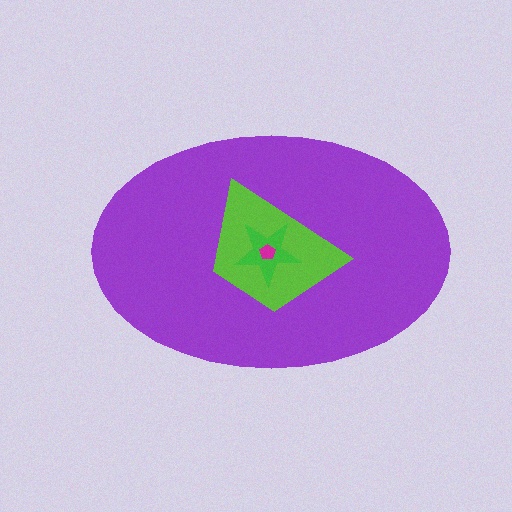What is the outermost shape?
The purple ellipse.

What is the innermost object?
The magenta pentagon.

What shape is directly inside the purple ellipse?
The lime trapezoid.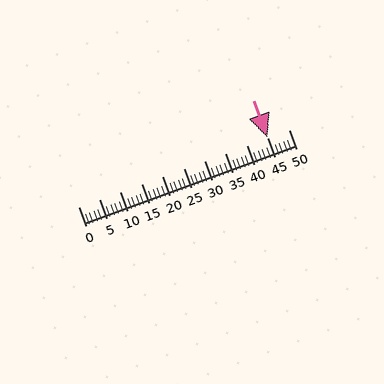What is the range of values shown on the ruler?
The ruler shows values from 0 to 50.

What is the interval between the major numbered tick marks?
The major tick marks are spaced 5 units apart.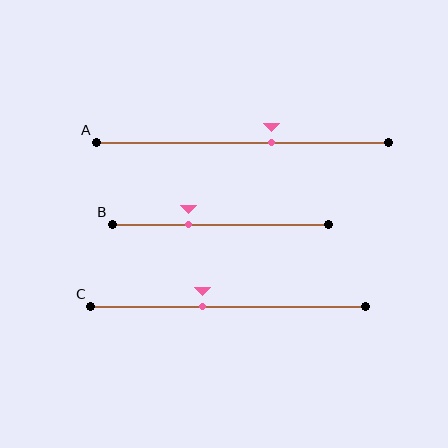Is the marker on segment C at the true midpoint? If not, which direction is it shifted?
No, the marker on segment C is shifted to the left by about 9% of the segment length.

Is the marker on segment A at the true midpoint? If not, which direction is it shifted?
No, the marker on segment A is shifted to the right by about 10% of the segment length.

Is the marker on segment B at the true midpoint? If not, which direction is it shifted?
No, the marker on segment B is shifted to the left by about 15% of the segment length.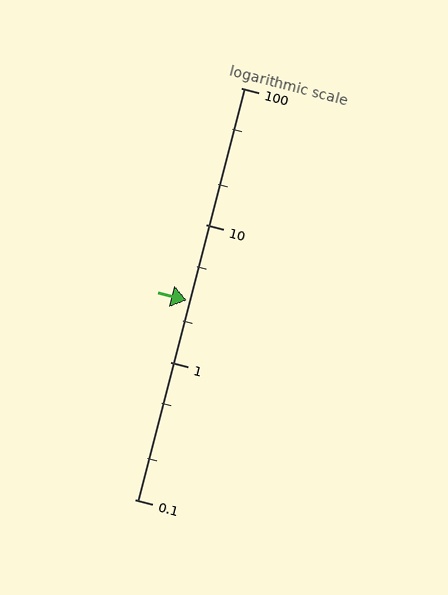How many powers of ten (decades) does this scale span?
The scale spans 3 decades, from 0.1 to 100.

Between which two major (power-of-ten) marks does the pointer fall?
The pointer is between 1 and 10.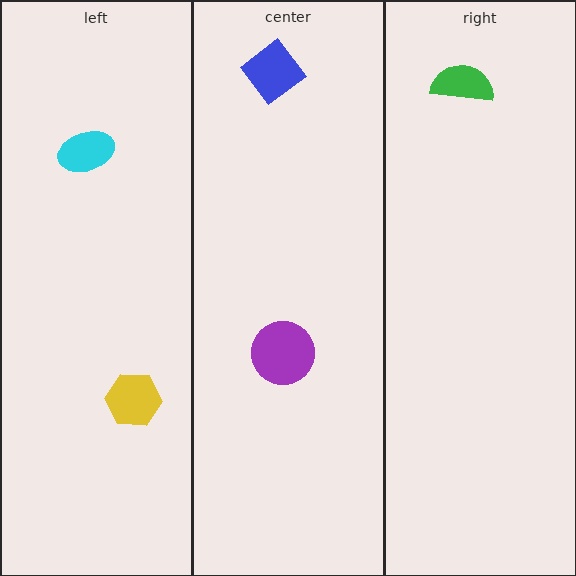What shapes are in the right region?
The green semicircle.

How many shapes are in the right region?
1.